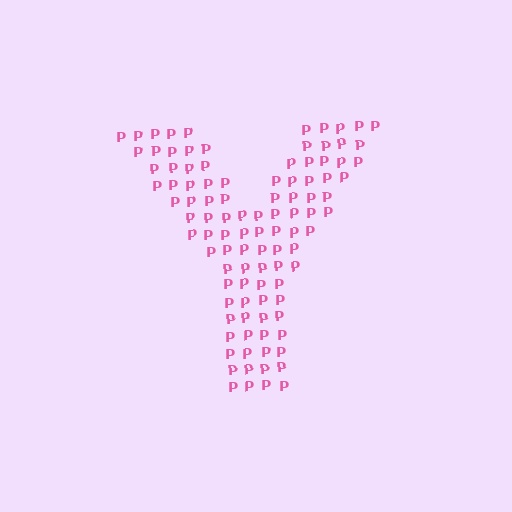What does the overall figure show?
The overall figure shows the letter Y.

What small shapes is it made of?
It is made of small letter P's.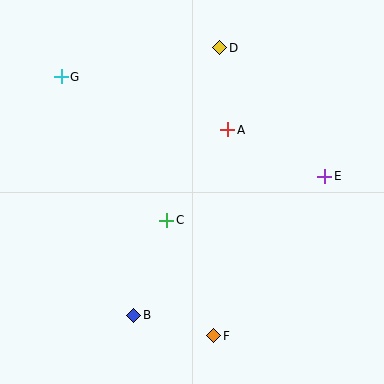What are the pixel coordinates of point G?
Point G is at (61, 77).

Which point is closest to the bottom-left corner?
Point B is closest to the bottom-left corner.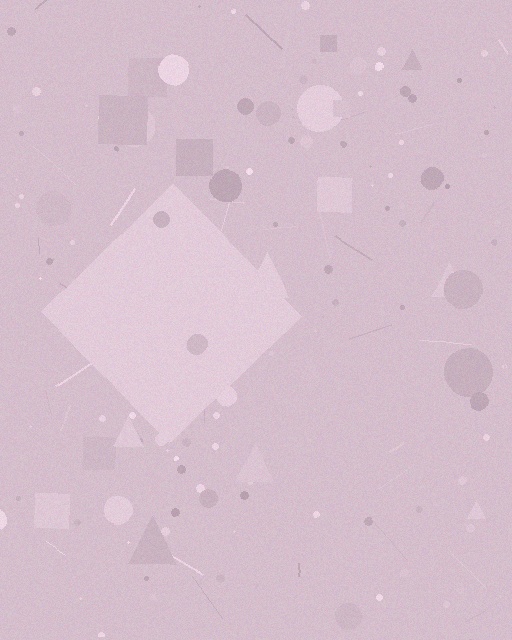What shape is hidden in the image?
A diamond is hidden in the image.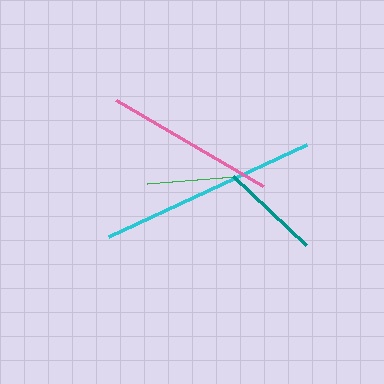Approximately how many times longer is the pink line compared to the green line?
The pink line is approximately 1.7 times the length of the green line.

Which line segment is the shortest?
The green line is the shortest at approximately 100 pixels.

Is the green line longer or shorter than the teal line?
The teal line is longer than the green line.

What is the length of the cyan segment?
The cyan segment is approximately 218 pixels long.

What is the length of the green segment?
The green segment is approximately 100 pixels long.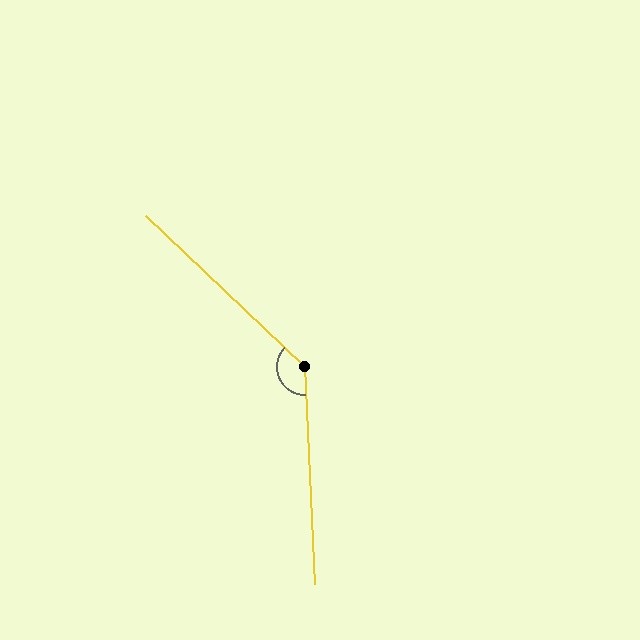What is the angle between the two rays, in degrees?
Approximately 136 degrees.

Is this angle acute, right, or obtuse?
It is obtuse.